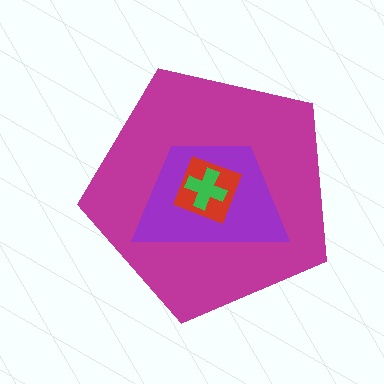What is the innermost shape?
The green cross.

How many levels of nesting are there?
4.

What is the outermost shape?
The magenta pentagon.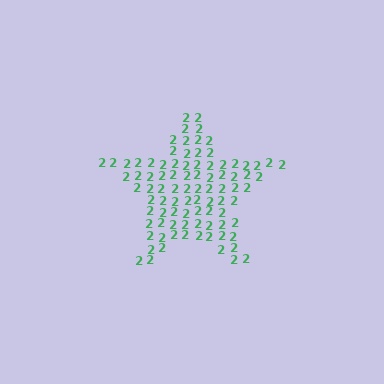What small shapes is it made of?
It is made of small digit 2's.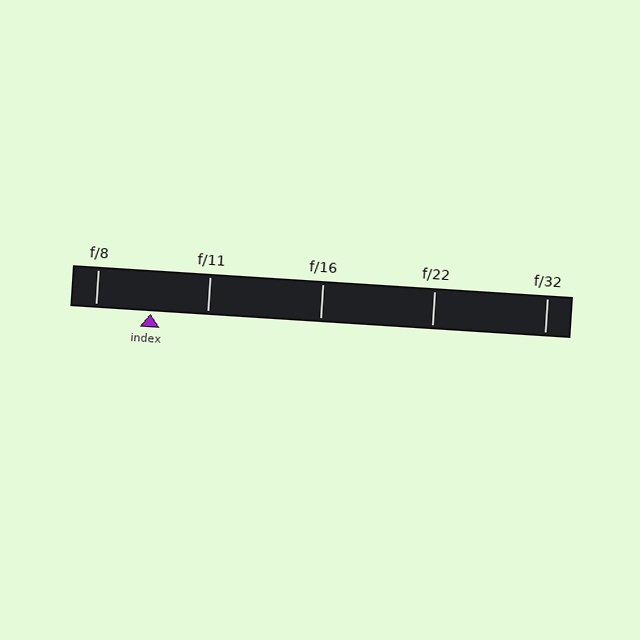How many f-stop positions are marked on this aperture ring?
There are 5 f-stop positions marked.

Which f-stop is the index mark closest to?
The index mark is closest to f/8.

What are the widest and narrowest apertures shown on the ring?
The widest aperture shown is f/8 and the narrowest is f/32.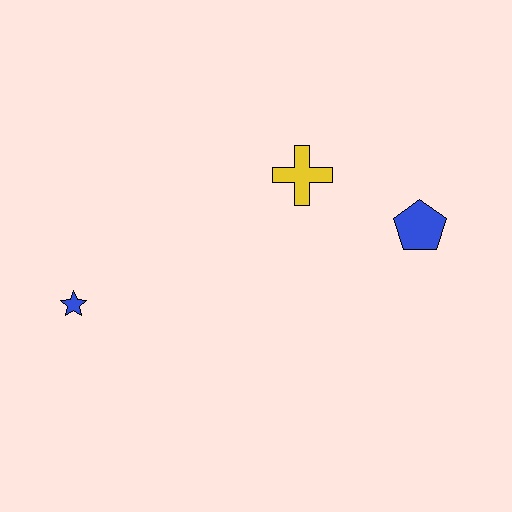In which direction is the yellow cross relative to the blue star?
The yellow cross is to the right of the blue star.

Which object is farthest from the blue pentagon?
The blue star is farthest from the blue pentagon.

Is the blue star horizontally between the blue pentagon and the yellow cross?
No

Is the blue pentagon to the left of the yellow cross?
No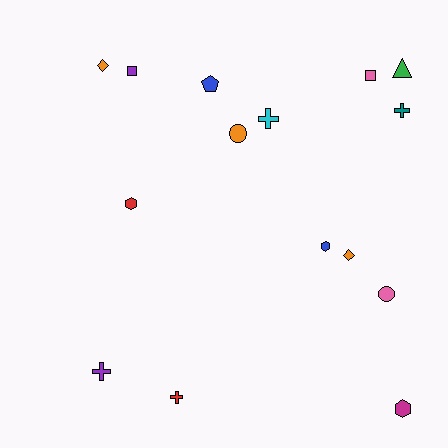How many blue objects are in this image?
There are 2 blue objects.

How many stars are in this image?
There are no stars.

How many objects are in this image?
There are 15 objects.